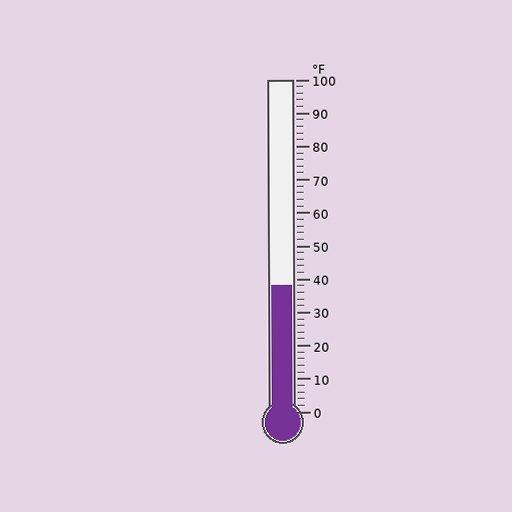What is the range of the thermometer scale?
The thermometer scale ranges from 0°F to 100°F.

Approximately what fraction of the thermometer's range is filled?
The thermometer is filled to approximately 40% of its range.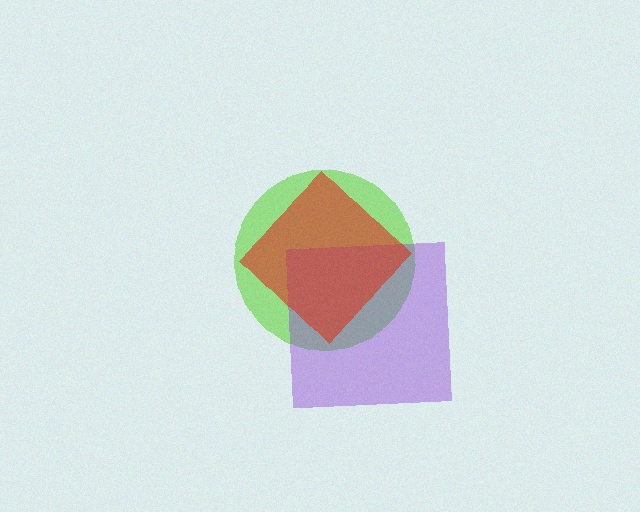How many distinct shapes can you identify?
There are 3 distinct shapes: a lime circle, a purple square, a red diamond.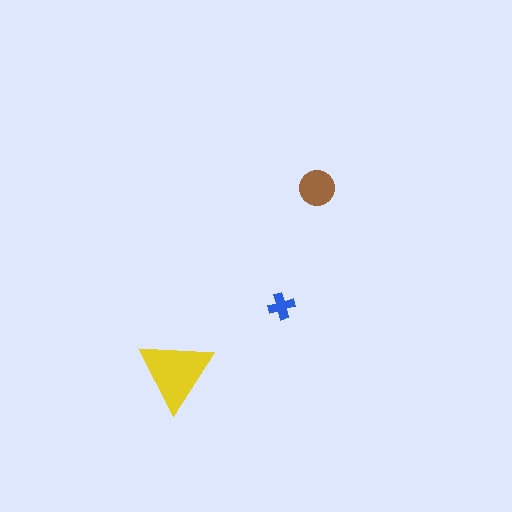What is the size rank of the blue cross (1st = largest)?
3rd.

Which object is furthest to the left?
The yellow triangle is leftmost.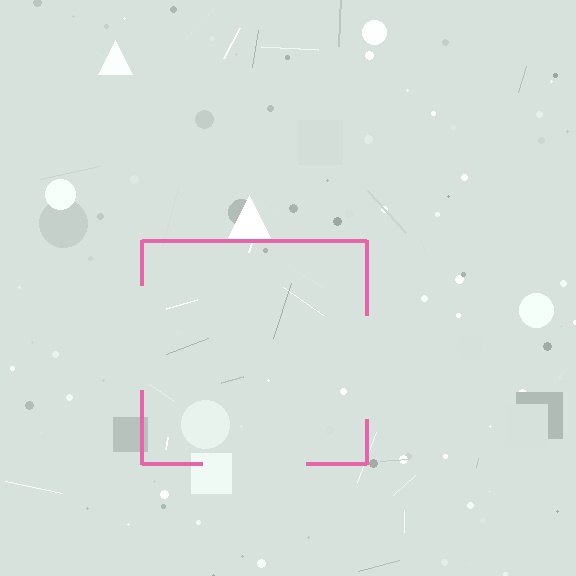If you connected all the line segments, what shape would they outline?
They would outline a square.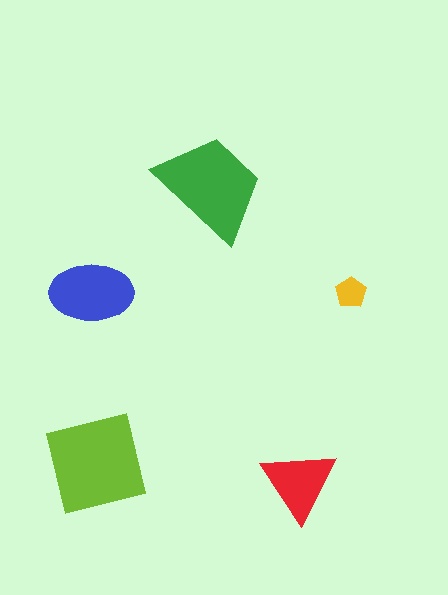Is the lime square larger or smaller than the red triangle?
Larger.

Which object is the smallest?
The yellow pentagon.